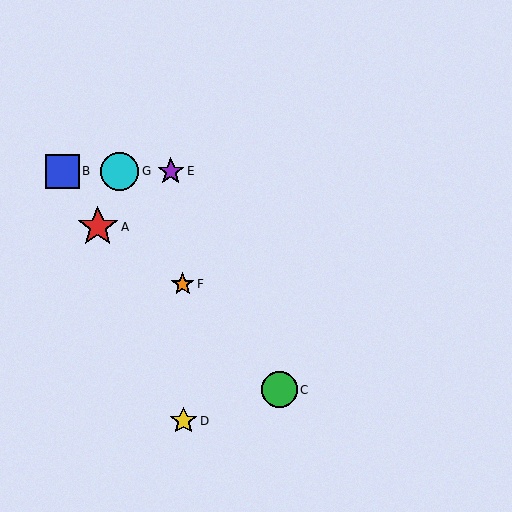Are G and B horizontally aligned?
Yes, both are at y≈171.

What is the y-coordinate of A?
Object A is at y≈227.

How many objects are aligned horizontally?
3 objects (B, E, G) are aligned horizontally.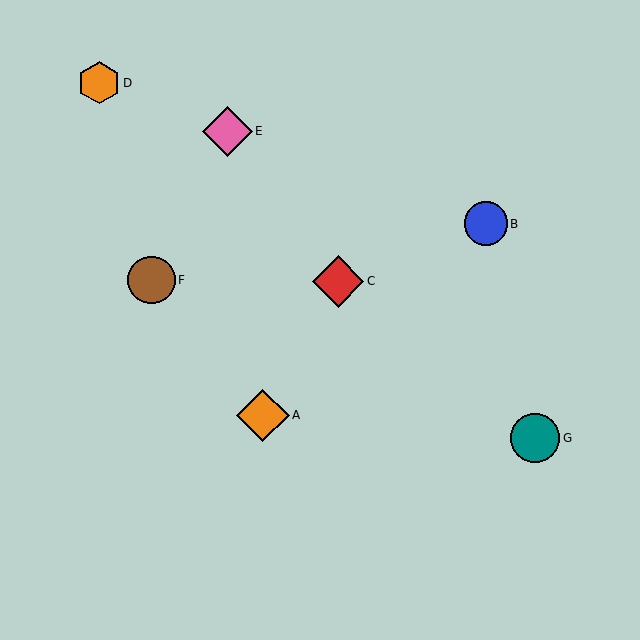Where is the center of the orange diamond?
The center of the orange diamond is at (263, 415).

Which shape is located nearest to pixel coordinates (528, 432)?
The teal circle (labeled G) at (535, 438) is nearest to that location.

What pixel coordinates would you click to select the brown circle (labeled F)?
Click at (151, 280) to select the brown circle F.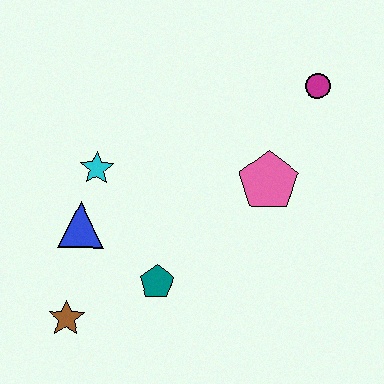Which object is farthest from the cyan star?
The magenta circle is farthest from the cyan star.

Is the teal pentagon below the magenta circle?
Yes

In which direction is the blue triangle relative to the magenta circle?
The blue triangle is to the left of the magenta circle.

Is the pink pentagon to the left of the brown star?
No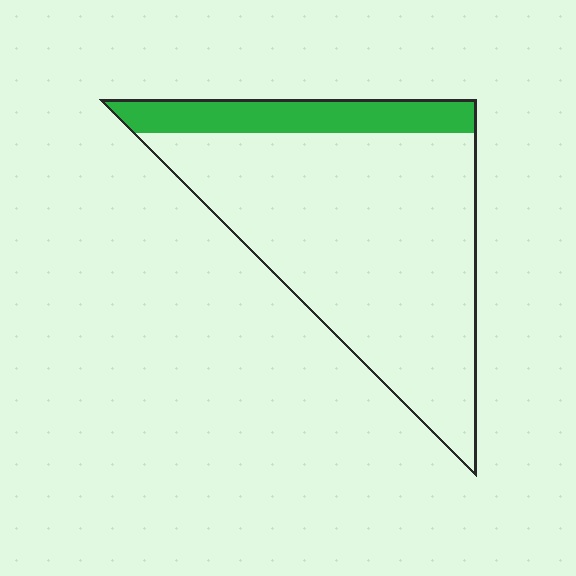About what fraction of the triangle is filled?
About one sixth (1/6).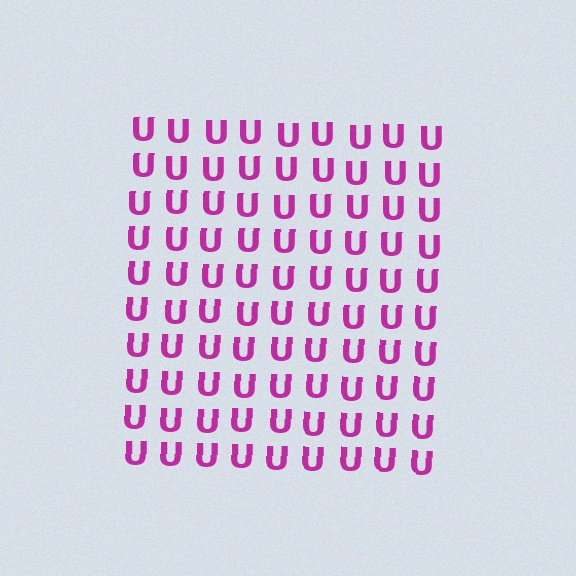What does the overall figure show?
The overall figure shows a square.